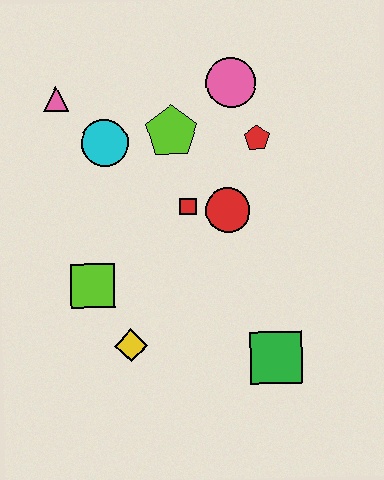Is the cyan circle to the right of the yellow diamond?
No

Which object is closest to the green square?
The yellow diamond is closest to the green square.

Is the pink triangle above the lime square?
Yes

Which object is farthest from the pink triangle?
The green square is farthest from the pink triangle.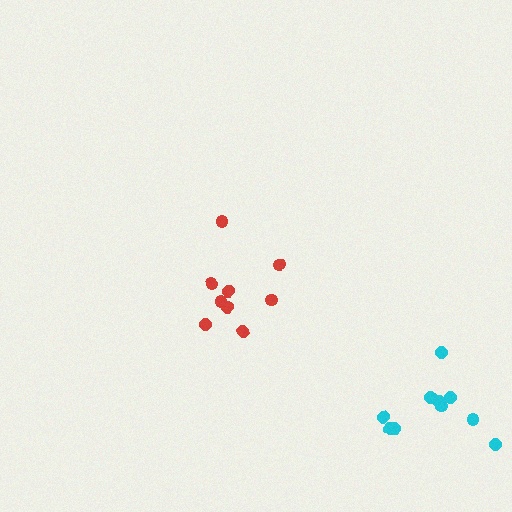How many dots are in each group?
Group 1: 10 dots, Group 2: 9 dots (19 total).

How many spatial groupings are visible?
There are 2 spatial groupings.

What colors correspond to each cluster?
The clusters are colored: cyan, red.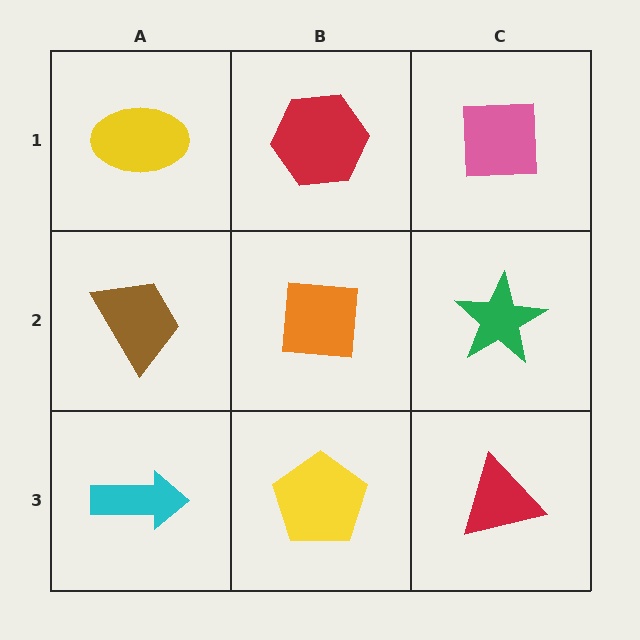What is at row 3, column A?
A cyan arrow.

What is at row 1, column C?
A pink square.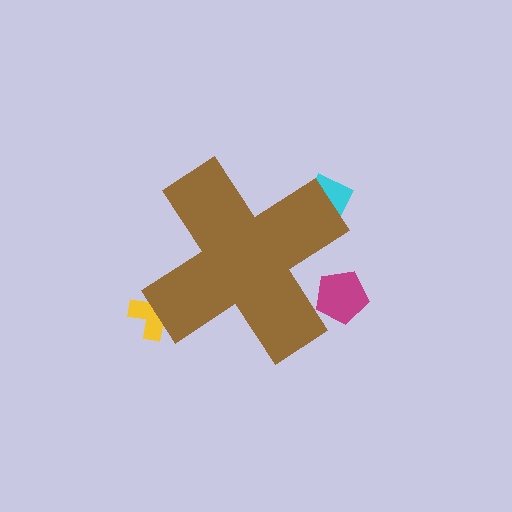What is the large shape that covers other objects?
A brown cross.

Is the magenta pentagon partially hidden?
Yes, the magenta pentagon is partially hidden behind the brown cross.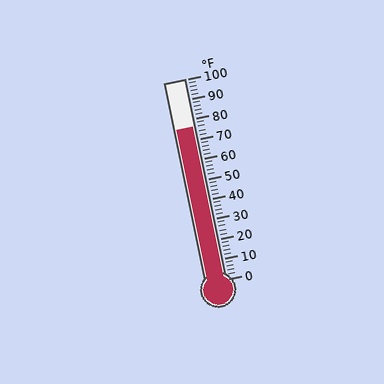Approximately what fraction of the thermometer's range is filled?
The thermometer is filled to approximately 75% of its range.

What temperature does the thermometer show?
The thermometer shows approximately 76°F.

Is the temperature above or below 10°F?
The temperature is above 10°F.